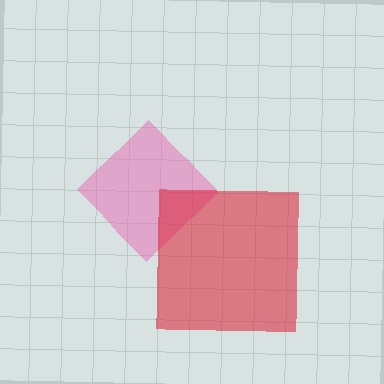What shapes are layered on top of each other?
The layered shapes are: a pink diamond, a red square.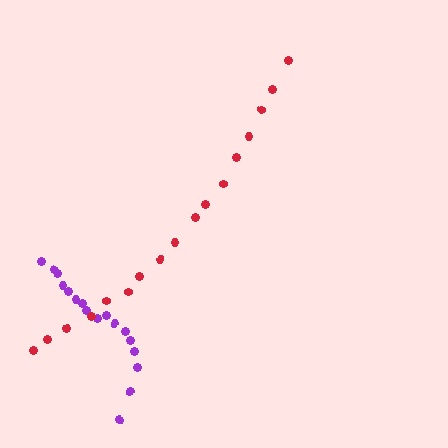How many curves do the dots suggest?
There are 2 distinct paths.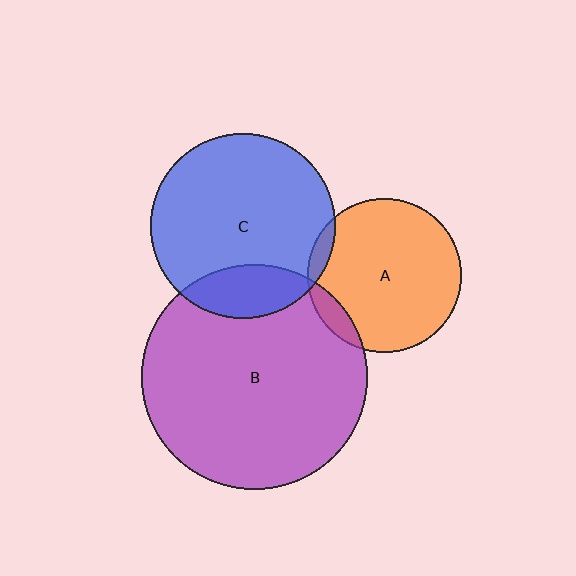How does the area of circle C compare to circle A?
Approximately 1.4 times.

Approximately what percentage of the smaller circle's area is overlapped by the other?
Approximately 5%.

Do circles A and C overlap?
Yes.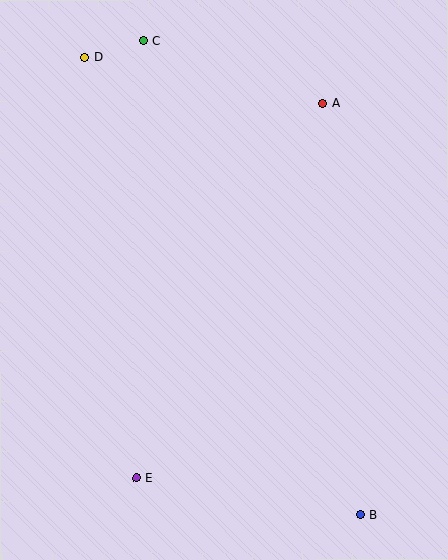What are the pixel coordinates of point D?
Point D is at (84, 57).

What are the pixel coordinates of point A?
Point A is at (323, 104).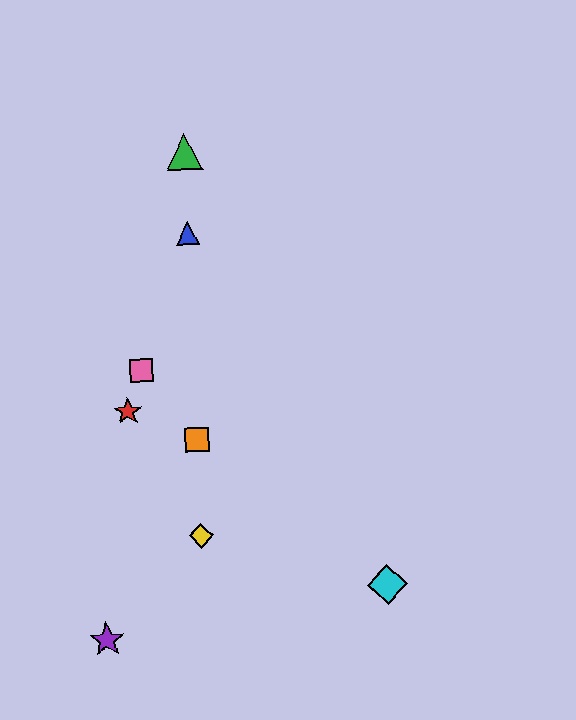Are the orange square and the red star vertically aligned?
No, the orange square is at x≈197 and the red star is at x≈128.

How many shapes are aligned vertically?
4 shapes (the blue triangle, the green triangle, the yellow diamond, the orange square) are aligned vertically.